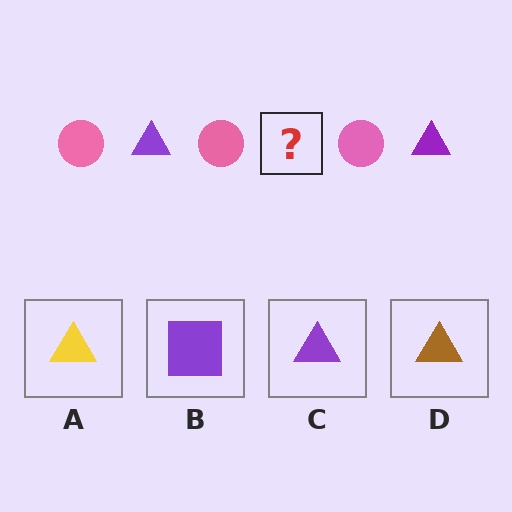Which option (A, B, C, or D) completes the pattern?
C.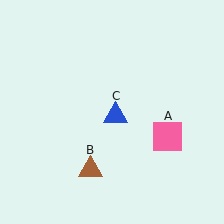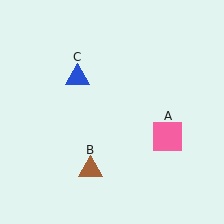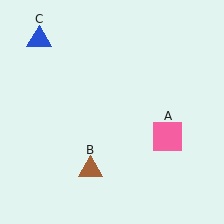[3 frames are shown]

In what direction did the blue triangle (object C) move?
The blue triangle (object C) moved up and to the left.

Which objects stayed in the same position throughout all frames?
Pink square (object A) and brown triangle (object B) remained stationary.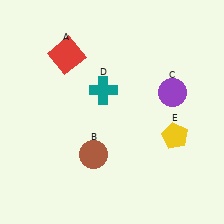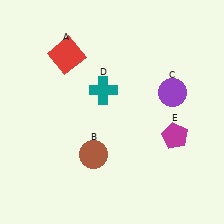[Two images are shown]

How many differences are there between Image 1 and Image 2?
There is 1 difference between the two images.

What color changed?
The pentagon (E) changed from yellow in Image 1 to magenta in Image 2.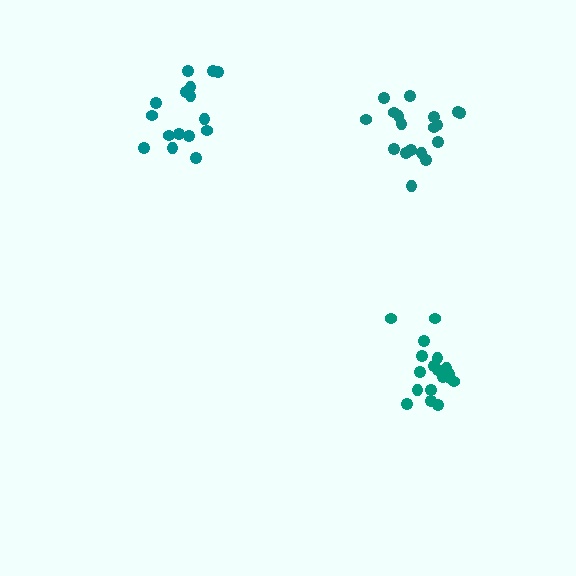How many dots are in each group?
Group 1: 18 dots, Group 2: 16 dots, Group 3: 18 dots (52 total).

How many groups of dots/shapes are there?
There are 3 groups.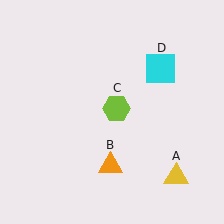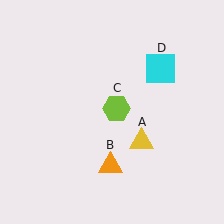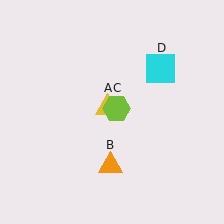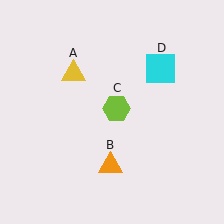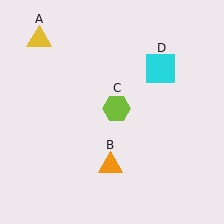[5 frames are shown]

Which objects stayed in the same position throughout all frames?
Orange triangle (object B) and lime hexagon (object C) and cyan square (object D) remained stationary.